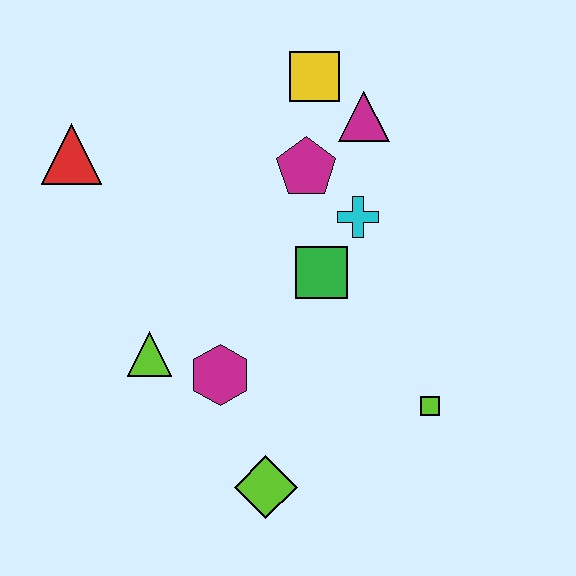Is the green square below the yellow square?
Yes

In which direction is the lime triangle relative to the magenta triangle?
The lime triangle is below the magenta triangle.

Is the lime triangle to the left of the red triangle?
No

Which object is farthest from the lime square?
The red triangle is farthest from the lime square.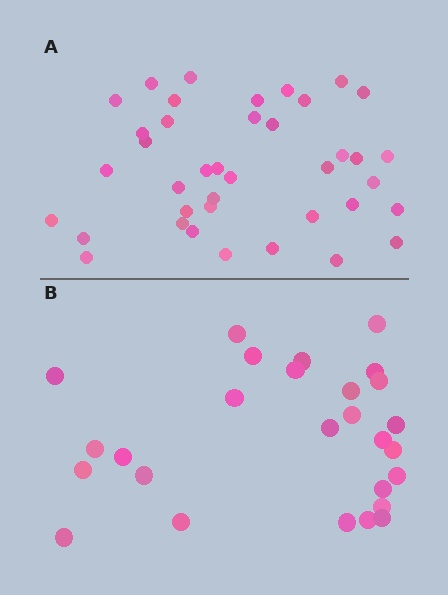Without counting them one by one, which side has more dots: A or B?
Region A (the top region) has more dots.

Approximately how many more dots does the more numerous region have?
Region A has roughly 12 or so more dots than region B.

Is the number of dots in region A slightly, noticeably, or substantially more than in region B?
Region A has noticeably more, but not dramatically so. The ratio is roughly 1.4 to 1.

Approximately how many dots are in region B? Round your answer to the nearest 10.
About 30 dots. (The exact count is 27, which rounds to 30.)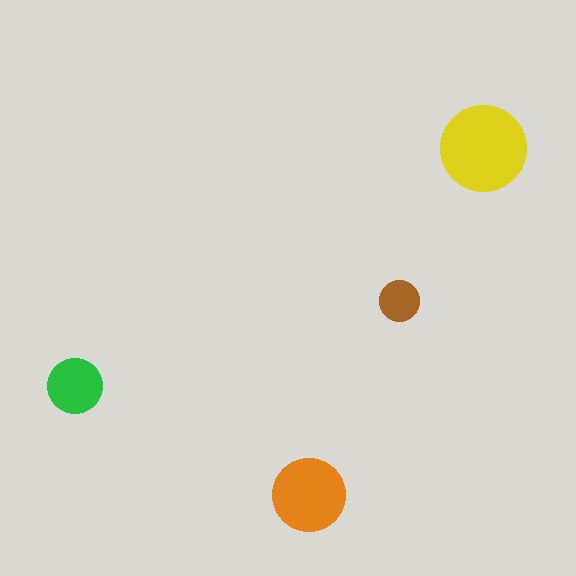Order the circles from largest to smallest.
the yellow one, the orange one, the green one, the brown one.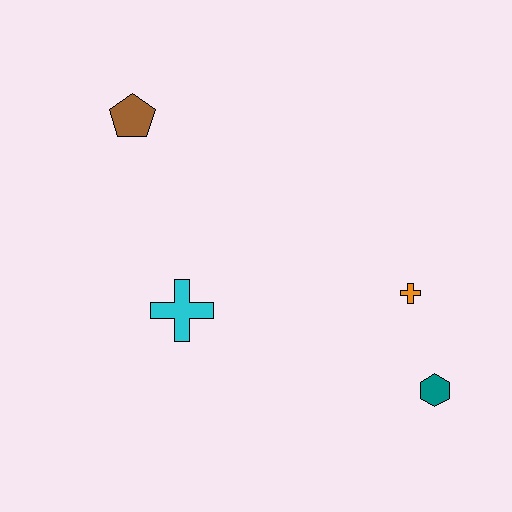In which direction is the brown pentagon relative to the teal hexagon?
The brown pentagon is to the left of the teal hexagon.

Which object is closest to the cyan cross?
The brown pentagon is closest to the cyan cross.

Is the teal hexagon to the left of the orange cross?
No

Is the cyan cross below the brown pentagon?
Yes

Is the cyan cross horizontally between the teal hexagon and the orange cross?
No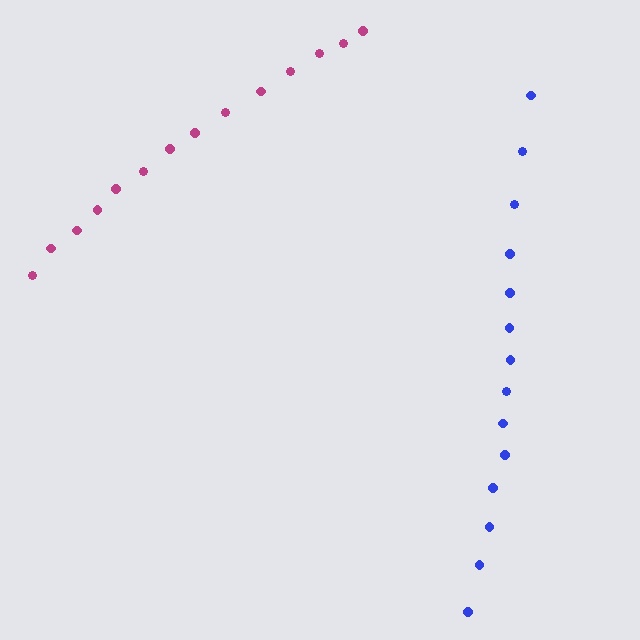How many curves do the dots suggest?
There are 2 distinct paths.